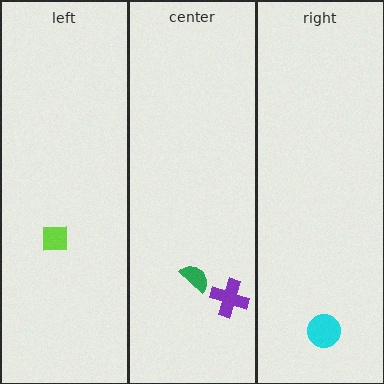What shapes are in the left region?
The lime square.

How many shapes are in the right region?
1.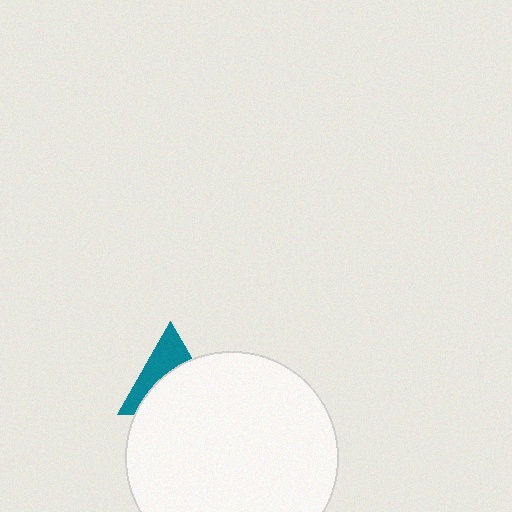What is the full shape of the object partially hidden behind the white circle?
The partially hidden object is a teal triangle.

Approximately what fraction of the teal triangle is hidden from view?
Roughly 59% of the teal triangle is hidden behind the white circle.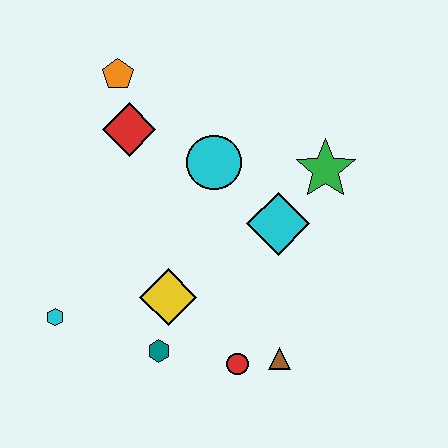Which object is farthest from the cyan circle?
The cyan hexagon is farthest from the cyan circle.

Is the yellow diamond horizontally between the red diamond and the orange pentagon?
No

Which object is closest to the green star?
The cyan diamond is closest to the green star.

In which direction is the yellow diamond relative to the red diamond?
The yellow diamond is below the red diamond.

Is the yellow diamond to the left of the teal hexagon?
No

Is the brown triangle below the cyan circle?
Yes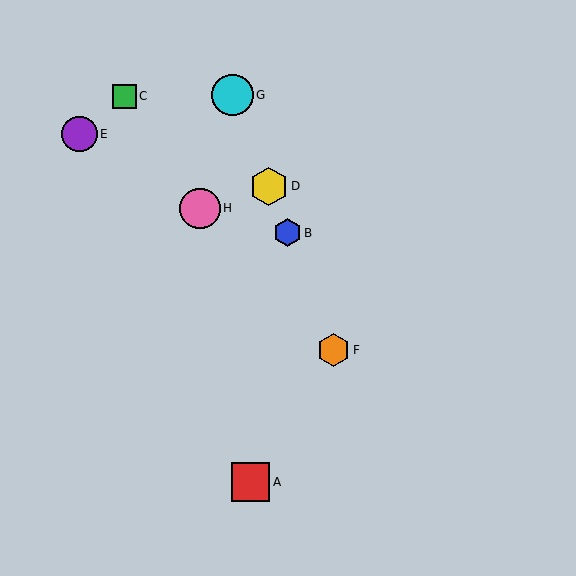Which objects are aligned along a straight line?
Objects B, D, F, G are aligned along a straight line.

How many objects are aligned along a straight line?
4 objects (B, D, F, G) are aligned along a straight line.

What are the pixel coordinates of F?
Object F is at (334, 350).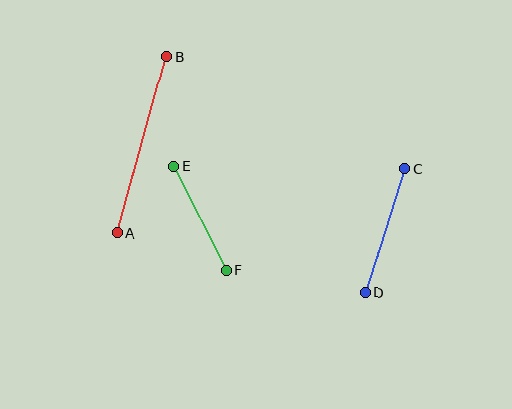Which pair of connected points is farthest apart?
Points A and B are farthest apart.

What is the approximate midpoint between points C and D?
The midpoint is at approximately (385, 230) pixels.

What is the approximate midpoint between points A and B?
The midpoint is at approximately (142, 145) pixels.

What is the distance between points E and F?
The distance is approximately 116 pixels.